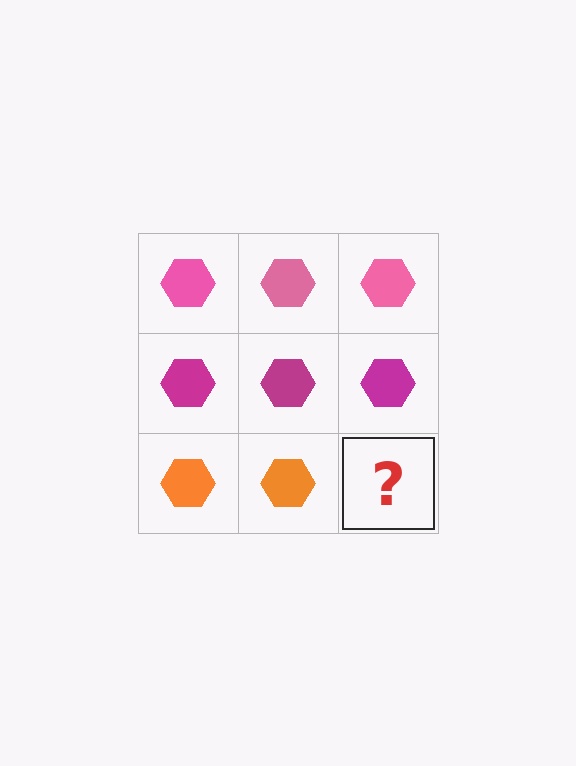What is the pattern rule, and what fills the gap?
The rule is that each row has a consistent color. The gap should be filled with an orange hexagon.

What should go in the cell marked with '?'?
The missing cell should contain an orange hexagon.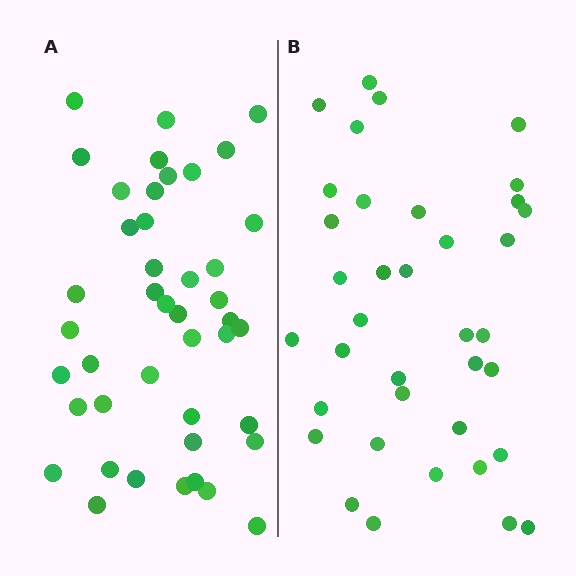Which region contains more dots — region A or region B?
Region A (the left region) has more dots.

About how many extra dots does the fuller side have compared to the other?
Region A has about 6 more dots than region B.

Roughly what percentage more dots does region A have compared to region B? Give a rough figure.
About 15% more.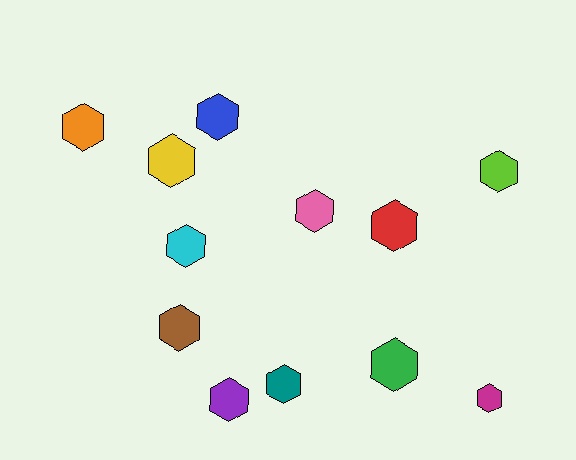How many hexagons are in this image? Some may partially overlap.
There are 12 hexagons.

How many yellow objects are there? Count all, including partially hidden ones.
There is 1 yellow object.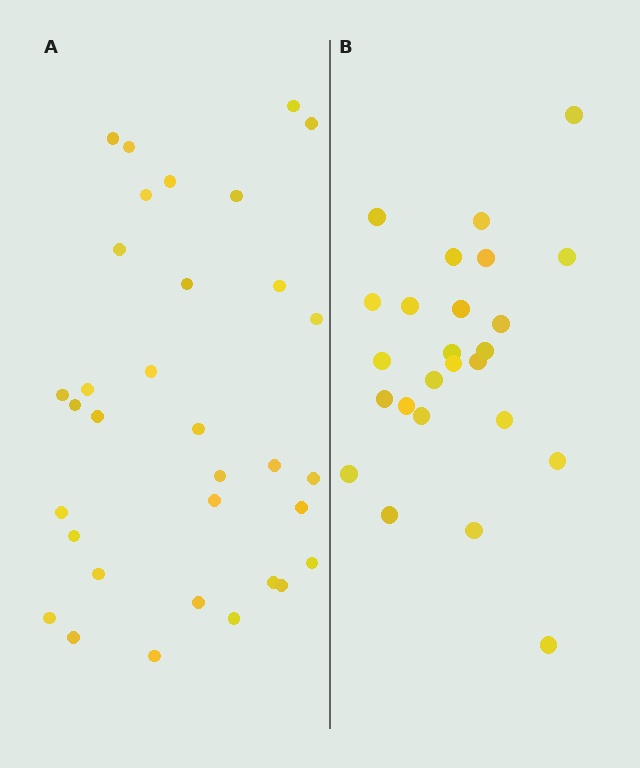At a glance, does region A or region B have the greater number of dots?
Region A (the left region) has more dots.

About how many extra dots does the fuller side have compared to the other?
Region A has roughly 8 or so more dots than region B.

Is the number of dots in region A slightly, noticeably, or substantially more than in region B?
Region A has noticeably more, but not dramatically so. The ratio is roughly 1.3 to 1.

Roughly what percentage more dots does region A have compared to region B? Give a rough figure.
About 30% more.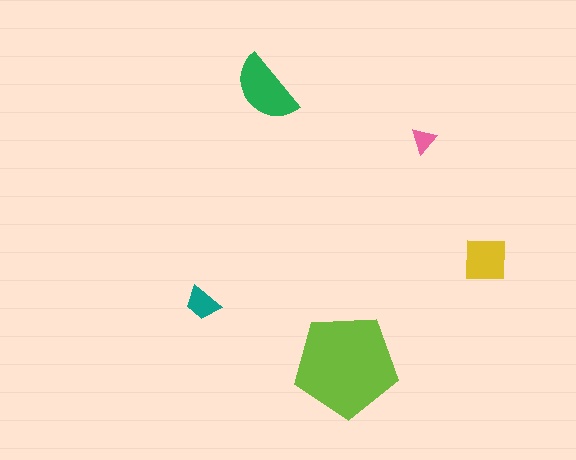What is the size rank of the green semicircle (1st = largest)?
2nd.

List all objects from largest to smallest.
The lime pentagon, the green semicircle, the yellow square, the teal trapezoid, the pink triangle.